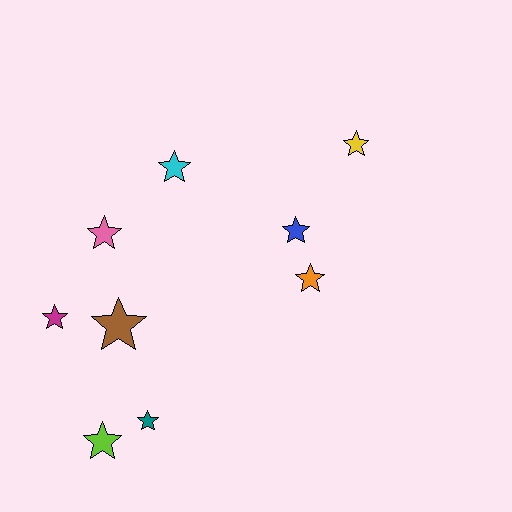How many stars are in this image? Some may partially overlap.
There are 9 stars.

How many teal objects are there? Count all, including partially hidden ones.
There is 1 teal object.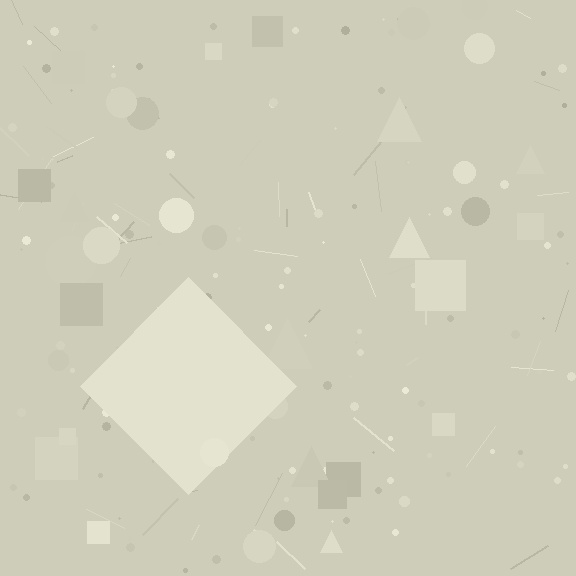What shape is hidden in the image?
A diamond is hidden in the image.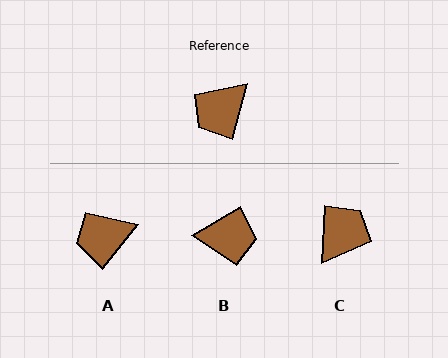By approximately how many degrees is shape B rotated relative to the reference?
Approximately 135 degrees counter-clockwise.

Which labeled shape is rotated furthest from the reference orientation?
C, about 168 degrees away.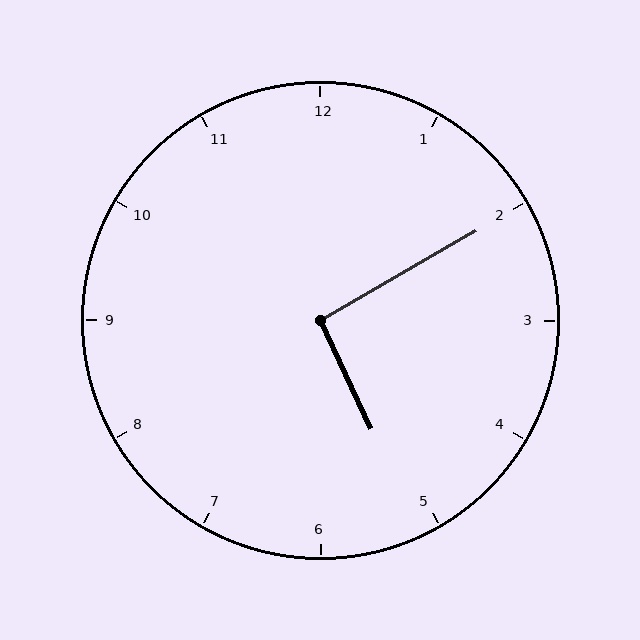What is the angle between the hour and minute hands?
Approximately 95 degrees.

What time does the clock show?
5:10.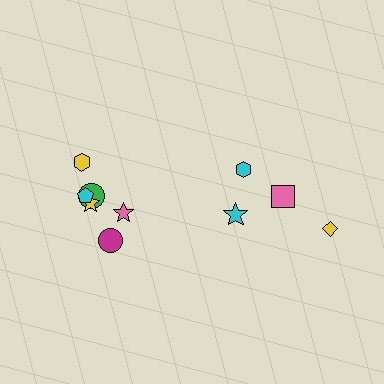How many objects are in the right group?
There are 4 objects.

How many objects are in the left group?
There are 6 objects.